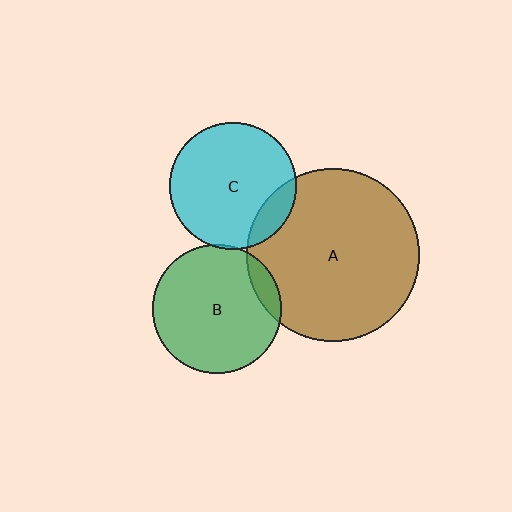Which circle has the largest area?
Circle A (brown).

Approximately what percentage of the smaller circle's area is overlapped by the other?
Approximately 15%.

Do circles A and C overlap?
Yes.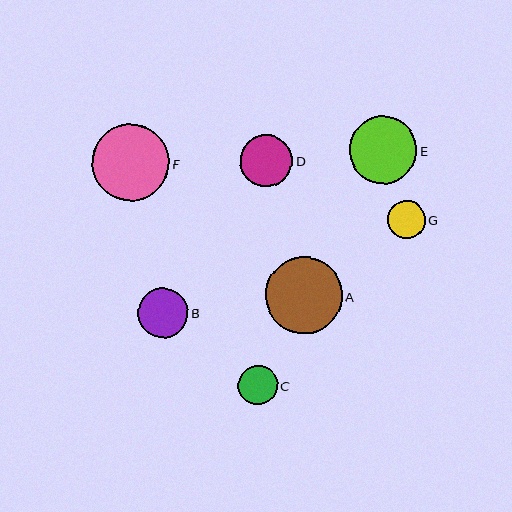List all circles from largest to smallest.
From largest to smallest: F, A, E, D, B, C, G.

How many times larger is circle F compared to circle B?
Circle F is approximately 1.6 times the size of circle B.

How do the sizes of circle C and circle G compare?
Circle C and circle G are approximately the same size.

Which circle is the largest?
Circle F is the largest with a size of approximately 78 pixels.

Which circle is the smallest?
Circle G is the smallest with a size of approximately 38 pixels.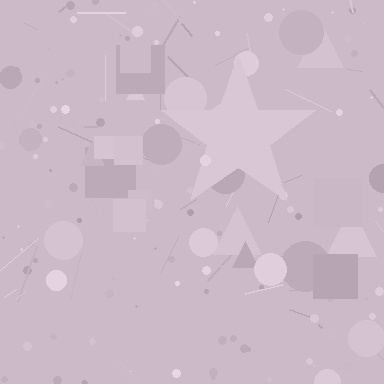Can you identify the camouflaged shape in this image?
The camouflaged shape is a star.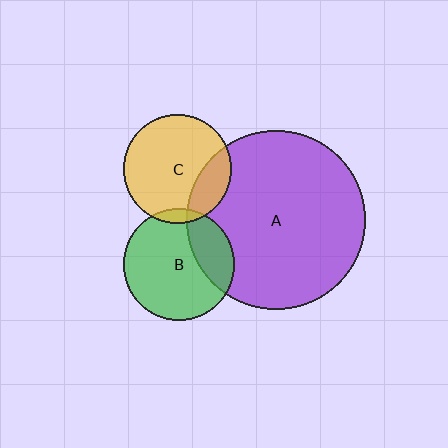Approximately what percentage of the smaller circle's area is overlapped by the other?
Approximately 20%.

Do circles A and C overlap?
Yes.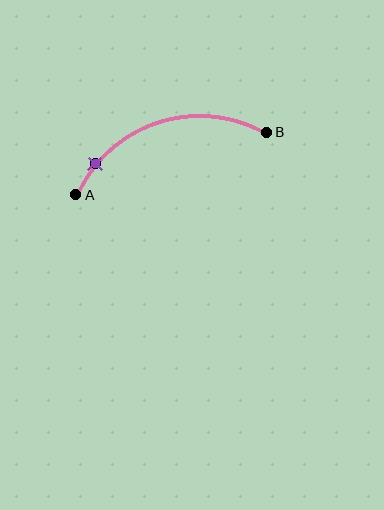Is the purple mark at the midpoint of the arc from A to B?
No. The purple mark lies on the arc but is closer to endpoint A. The arc midpoint would be at the point on the curve equidistant along the arc from both A and B.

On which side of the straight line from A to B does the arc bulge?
The arc bulges above the straight line connecting A and B.